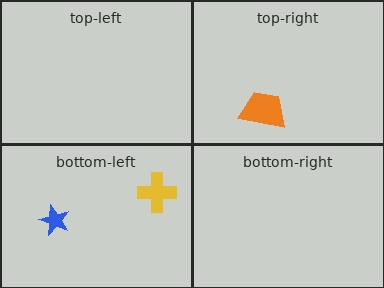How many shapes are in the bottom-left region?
2.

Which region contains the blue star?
The bottom-left region.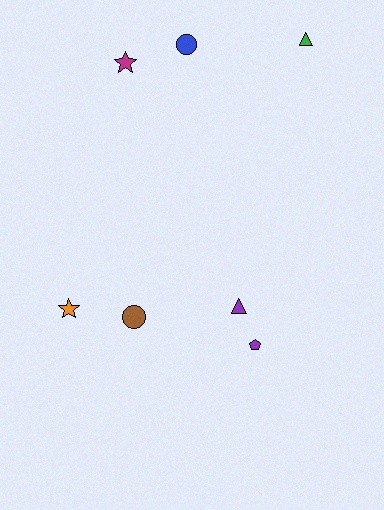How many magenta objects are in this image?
There is 1 magenta object.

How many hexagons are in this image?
There are no hexagons.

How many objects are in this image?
There are 7 objects.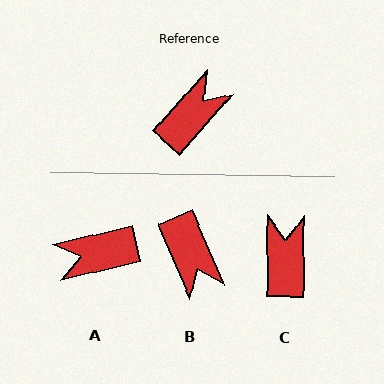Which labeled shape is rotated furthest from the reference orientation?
A, about 145 degrees away.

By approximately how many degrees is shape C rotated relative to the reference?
Approximately 42 degrees counter-clockwise.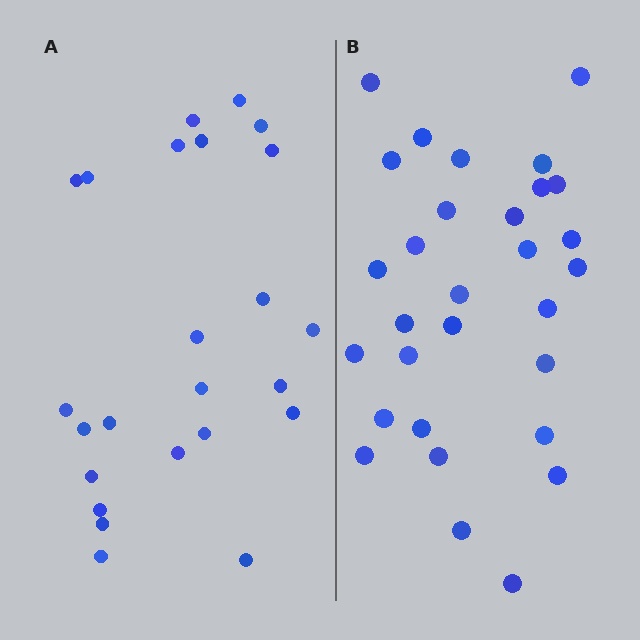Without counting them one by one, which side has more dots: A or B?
Region B (the right region) has more dots.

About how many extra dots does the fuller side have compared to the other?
Region B has about 6 more dots than region A.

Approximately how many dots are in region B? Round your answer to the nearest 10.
About 30 dots.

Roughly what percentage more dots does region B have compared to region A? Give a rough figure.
About 25% more.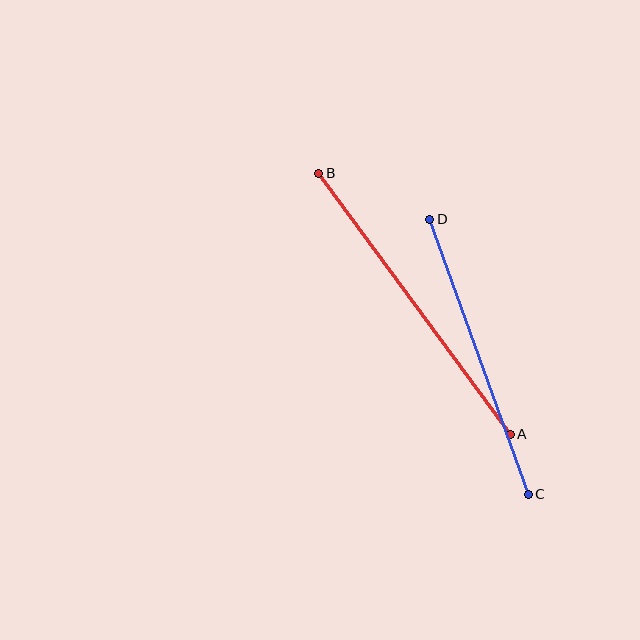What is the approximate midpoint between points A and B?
The midpoint is at approximately (415, 304) pixels.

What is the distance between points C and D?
The distance is approximately 292 pixels.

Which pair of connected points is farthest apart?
Points A and B are farthest apart.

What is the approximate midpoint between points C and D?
The midpoint is at approximately (479, 357) pixels.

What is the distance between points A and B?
The distance is approximately 324 pixels.